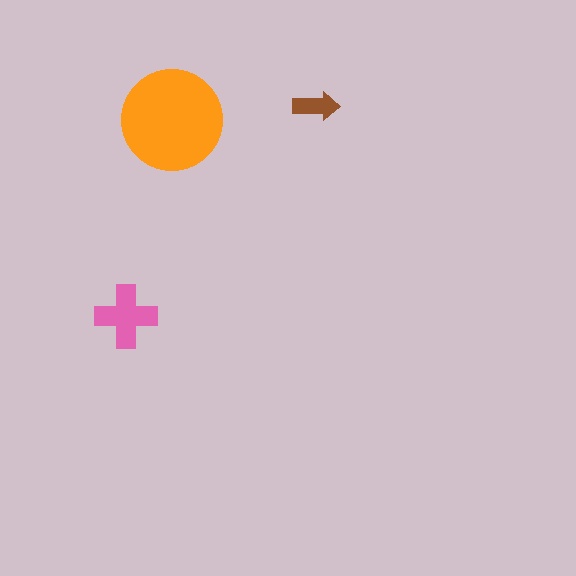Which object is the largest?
The orange circle.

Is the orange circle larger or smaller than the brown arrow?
Larger.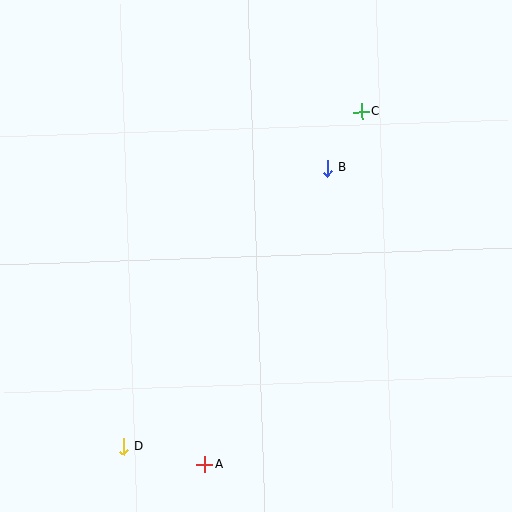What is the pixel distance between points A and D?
The distance between A and D is 83 pixels.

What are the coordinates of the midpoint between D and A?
The midpoint between D and A is at (164, 456).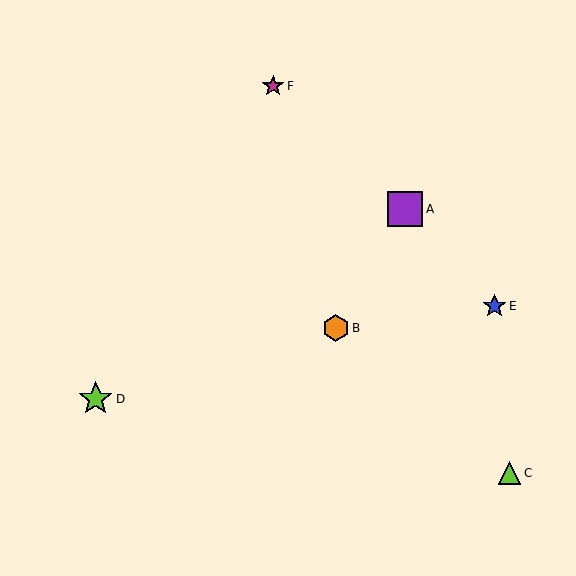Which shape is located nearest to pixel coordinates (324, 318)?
The orange hexagon (labeled B) at (336, 328) is nearest to that location.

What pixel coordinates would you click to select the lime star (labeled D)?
Click at (96, 399) to select the lime star D.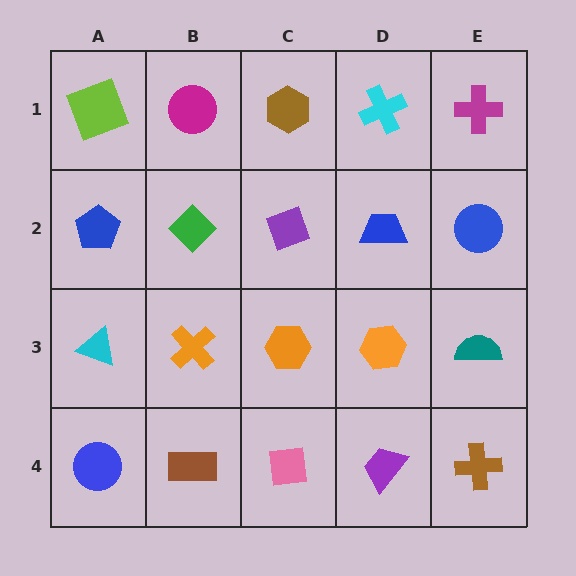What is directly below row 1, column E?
A blue circle.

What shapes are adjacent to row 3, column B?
A green diamond (row 2, column B), a brown rectangle (row 4, column B), a cyan triangle (row 3, column A), an orange hexagon (row 3, column C).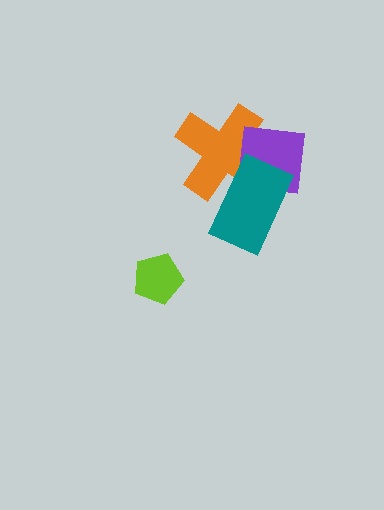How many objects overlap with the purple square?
2 objects overlap with the purple square.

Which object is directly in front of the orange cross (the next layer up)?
The purple square is directly in front of the orange cross.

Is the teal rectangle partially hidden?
No, no other shape covers it.